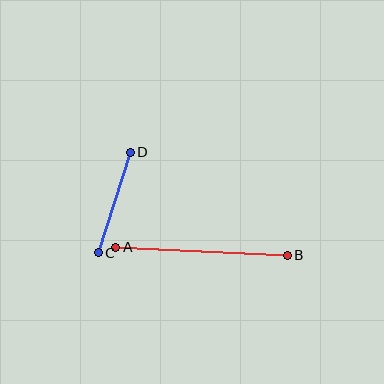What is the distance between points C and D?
The distance is approximately 105 pixels.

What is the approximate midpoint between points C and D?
The midpoint is at approximately (114, 202) pixels.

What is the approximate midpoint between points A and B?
The midpoint is at approximately (201, 251) pixels.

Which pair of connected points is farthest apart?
Points A and B are farthest apart.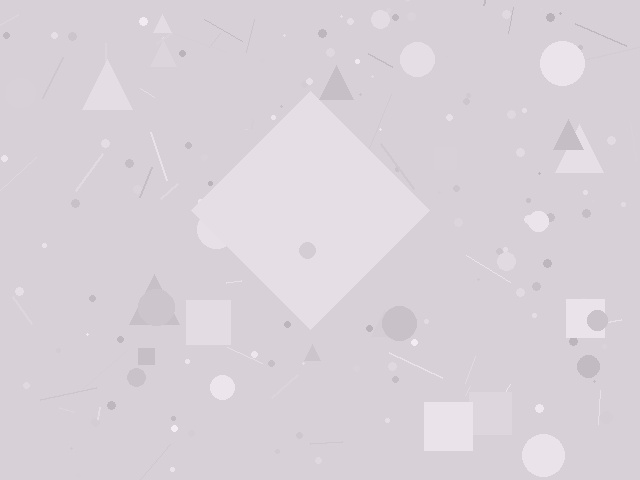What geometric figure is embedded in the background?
A diamond is embedded in the background.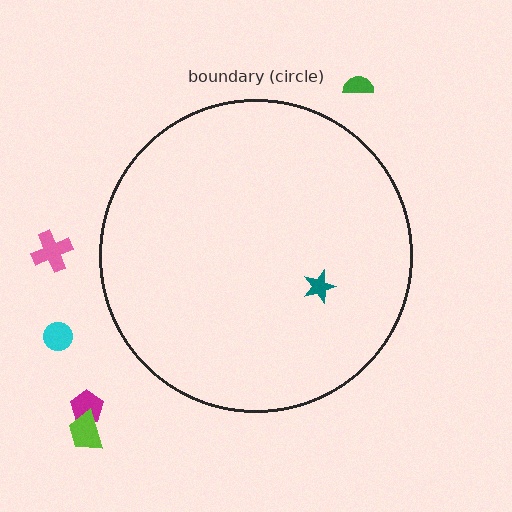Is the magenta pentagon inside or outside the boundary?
Outside.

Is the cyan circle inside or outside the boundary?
Outside.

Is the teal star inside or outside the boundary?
Inside.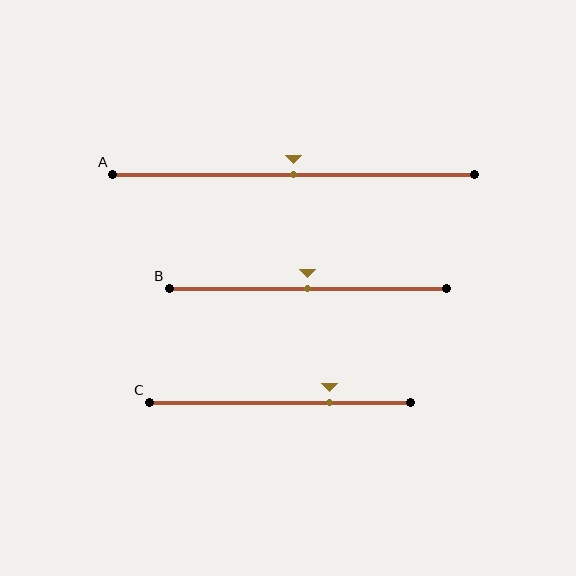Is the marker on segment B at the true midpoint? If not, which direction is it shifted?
Yes, the marker on segment B is at the true midpoint.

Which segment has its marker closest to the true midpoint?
Segment A has its marker closest to the true midpoint.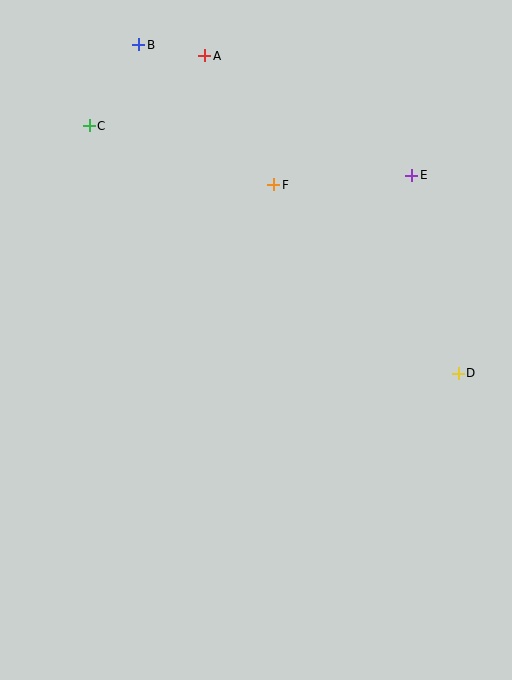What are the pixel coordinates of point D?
Point D is at (458, 373).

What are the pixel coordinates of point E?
Point E is at (412, 175).